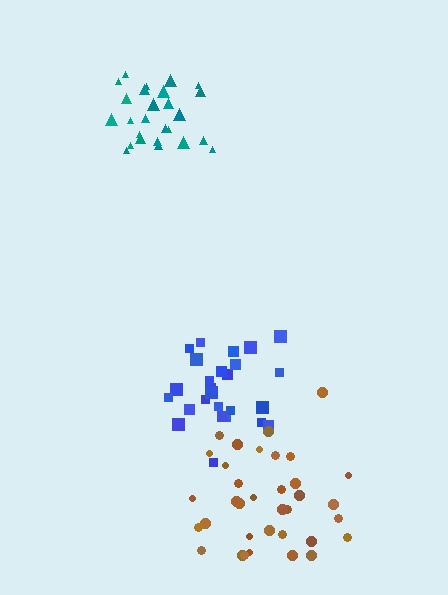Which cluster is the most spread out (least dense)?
Brown.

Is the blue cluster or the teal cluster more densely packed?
Teal.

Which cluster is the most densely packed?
Teal.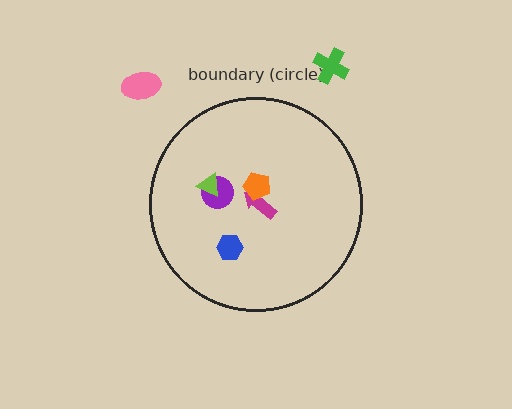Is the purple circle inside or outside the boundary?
Inside.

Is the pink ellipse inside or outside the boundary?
Outside.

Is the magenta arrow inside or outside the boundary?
Inside.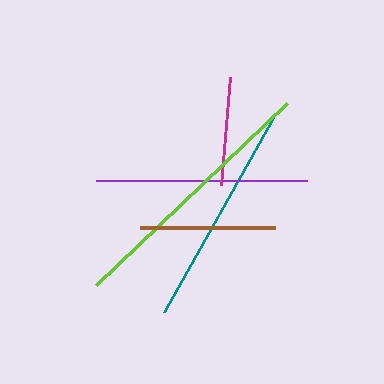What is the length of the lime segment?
The lime segment is approximately 264 pixels long.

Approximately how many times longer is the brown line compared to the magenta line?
The brown line is approximately 1.3 times the length of the magenta line.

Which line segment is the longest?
The lime line is the longest at approximately 264 pixels.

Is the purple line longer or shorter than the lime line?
The lime line is longer than the purple line.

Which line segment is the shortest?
The magenta line is the shortest at approximately 108 pixels.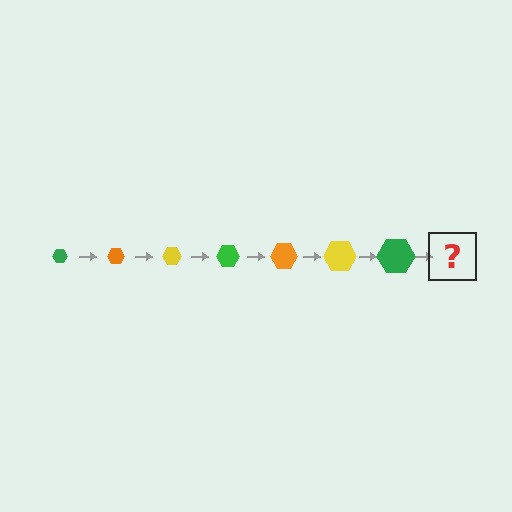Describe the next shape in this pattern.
It should be an orange hexagon, larger than the previous one.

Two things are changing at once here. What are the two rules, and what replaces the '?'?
The two rules are that the hexagon grows larger each step and the color cycles through green, orange, and yellow. The '?' should be an orange hexagon, larger than the previous one.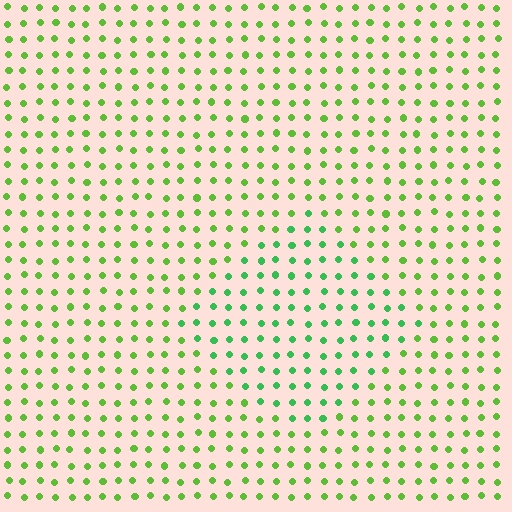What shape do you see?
I see a diamond.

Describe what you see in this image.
The image is filled with small lime elements in a uniform arrangement. A diamond-shaped region is visible where the elements are tinted to a slightly different hue, forming a subtle color boundary.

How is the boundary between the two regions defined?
The boundary is defined purely by a slight shift in hue (about 31 degrees). Spacing, size, and orientation are identical on both sides.